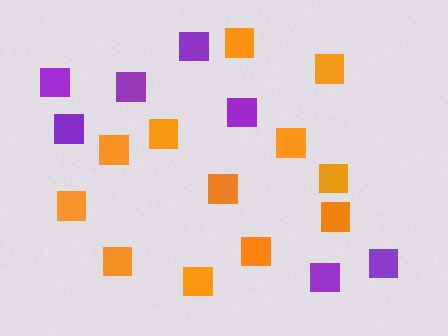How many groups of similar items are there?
There are 2 groups: one group of orange squares (12) and one group of purple squares (7).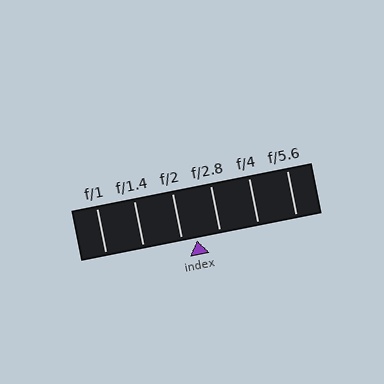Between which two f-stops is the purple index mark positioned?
The index mark is between f/2 and f/2.8.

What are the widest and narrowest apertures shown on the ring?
The widest aperture shown is f/1 and the narrowest is f/5.6.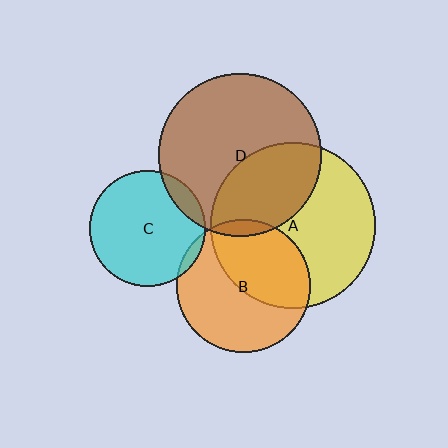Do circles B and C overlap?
Yes.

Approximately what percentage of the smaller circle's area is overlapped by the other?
Approximately 5%.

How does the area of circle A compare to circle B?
Approximately 1.5 times.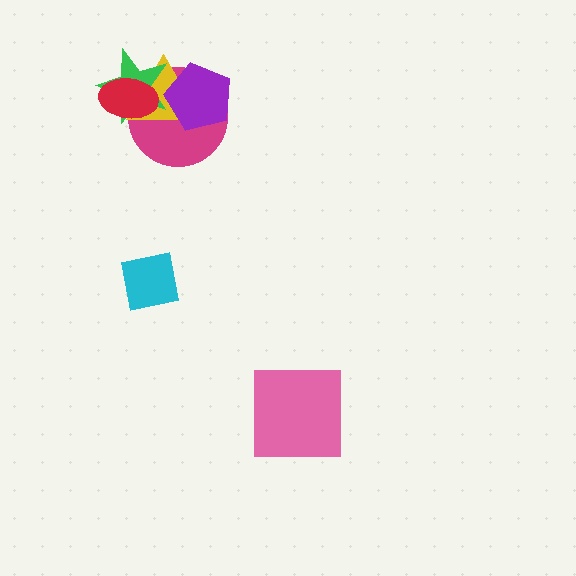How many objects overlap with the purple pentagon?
3 objects overlap with the purple pentagon.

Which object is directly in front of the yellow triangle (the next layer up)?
The green star is directly in front of the yellow triangle.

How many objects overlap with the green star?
4 objects overlap with the green star.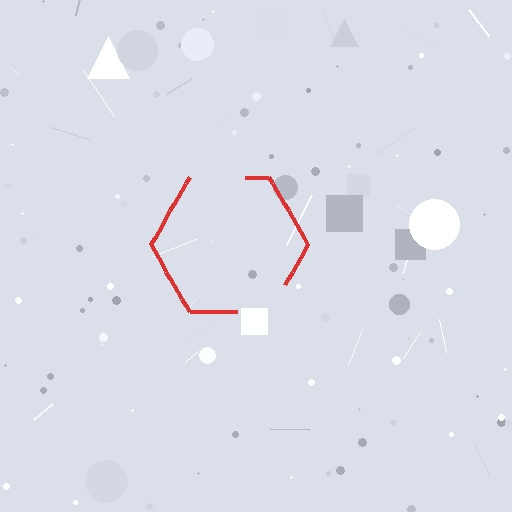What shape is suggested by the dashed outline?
The dashed outline suggests a hexagon.